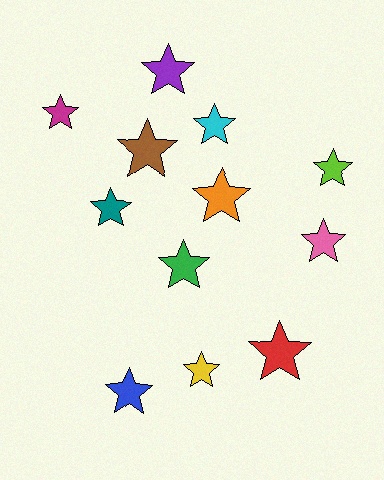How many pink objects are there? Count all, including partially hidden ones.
There is 1 pink object.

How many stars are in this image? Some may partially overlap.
There are 12 stars.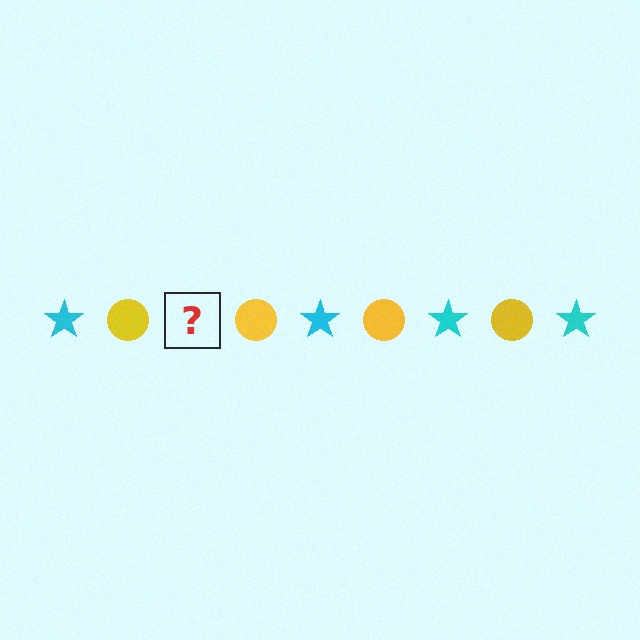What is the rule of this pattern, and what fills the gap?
The rule is that the pattern alternates between cyan star and yellow circle. The gap should be filled with a cyan star.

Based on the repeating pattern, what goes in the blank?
The blank should be a cyan star.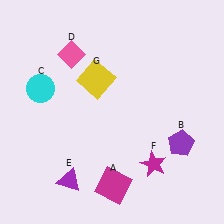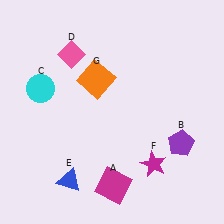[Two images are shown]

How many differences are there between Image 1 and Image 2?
There are 2 differences between the two images.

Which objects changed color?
E changed from purple to blue. G changed from yellow to orange.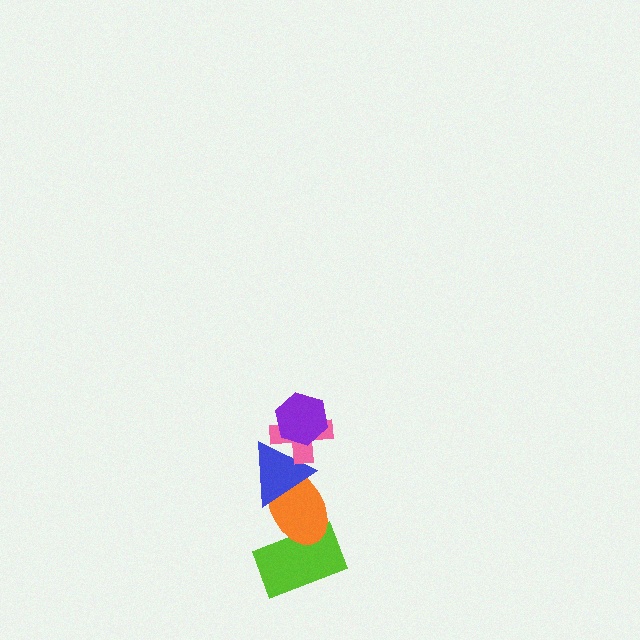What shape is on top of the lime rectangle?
The orange ellipse is on top of the lime rectangle.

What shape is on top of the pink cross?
The purple hexagon is on top of the pink cross.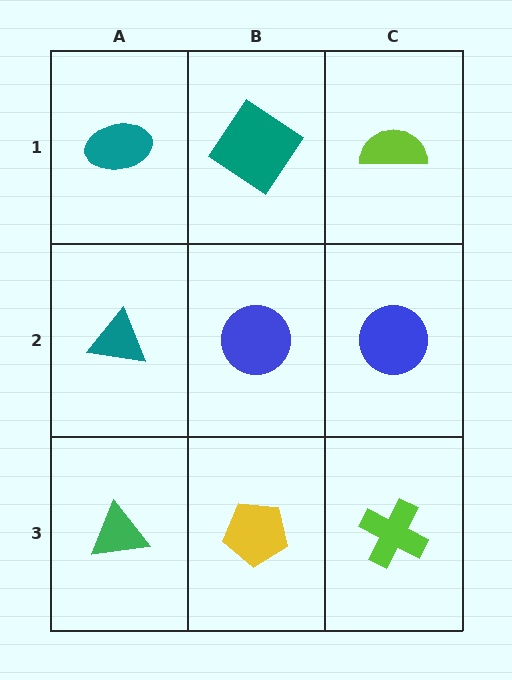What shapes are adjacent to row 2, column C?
A lime semicircle (row 1, column C), a lime cross (row 3, column C), a blue circle (row 2, column B).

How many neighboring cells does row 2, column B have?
4.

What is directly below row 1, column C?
A blue circle.